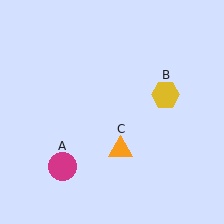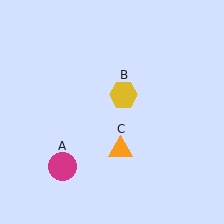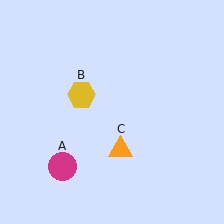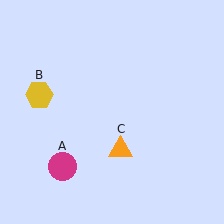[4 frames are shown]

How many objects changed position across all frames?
1 object changed position: yellow hexagon (object B).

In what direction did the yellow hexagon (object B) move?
The yellow hexagon (object B) moved left.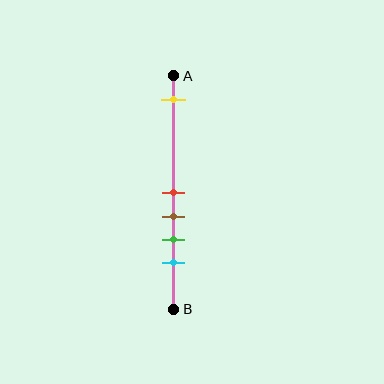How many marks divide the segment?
There are 5 marks dividing the segment.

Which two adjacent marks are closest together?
The red and brown marks are the closest adjacent pair.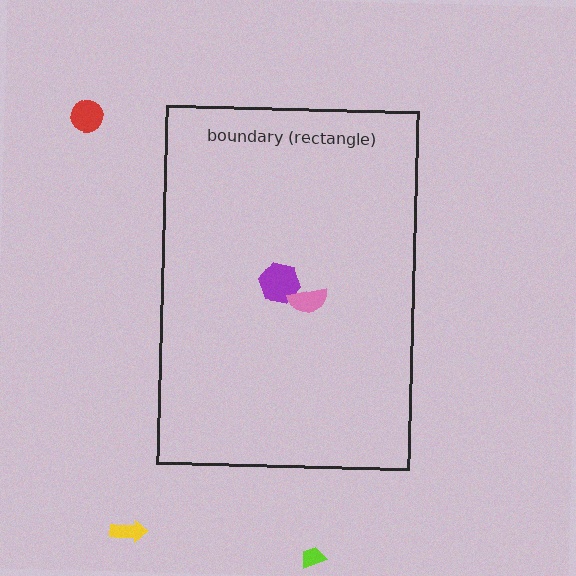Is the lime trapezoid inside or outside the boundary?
Outside.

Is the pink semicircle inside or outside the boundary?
Inside.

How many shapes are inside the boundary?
2 inside, 3 outside.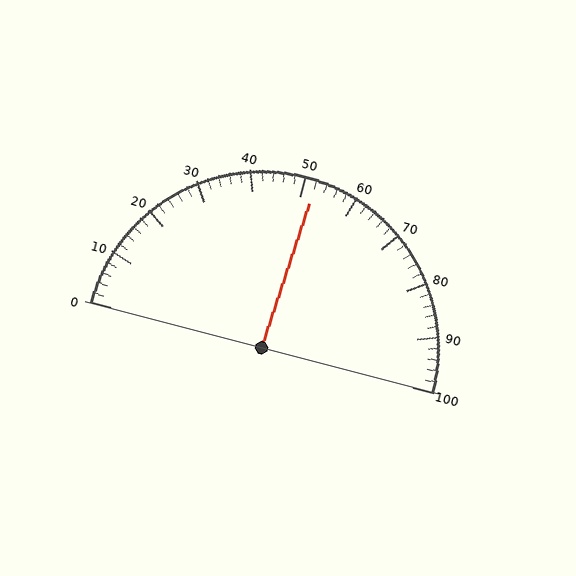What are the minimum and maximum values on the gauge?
The gauge ranges from 0 to 100.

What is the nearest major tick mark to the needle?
The nearest major tick mark is 50.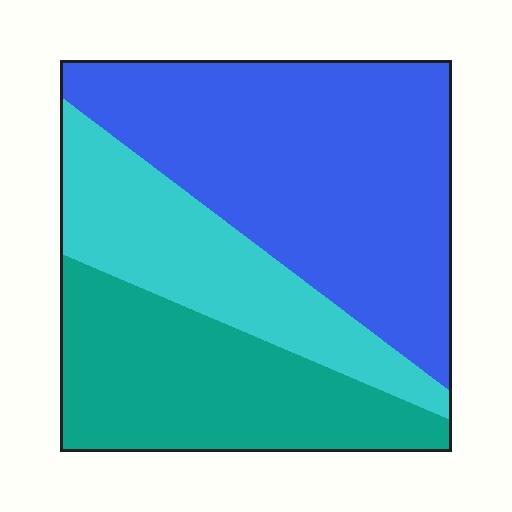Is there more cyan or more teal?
Teal.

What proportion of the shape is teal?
Teal covers 29% of the shape.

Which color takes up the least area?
Cyan, at roughly 25%.